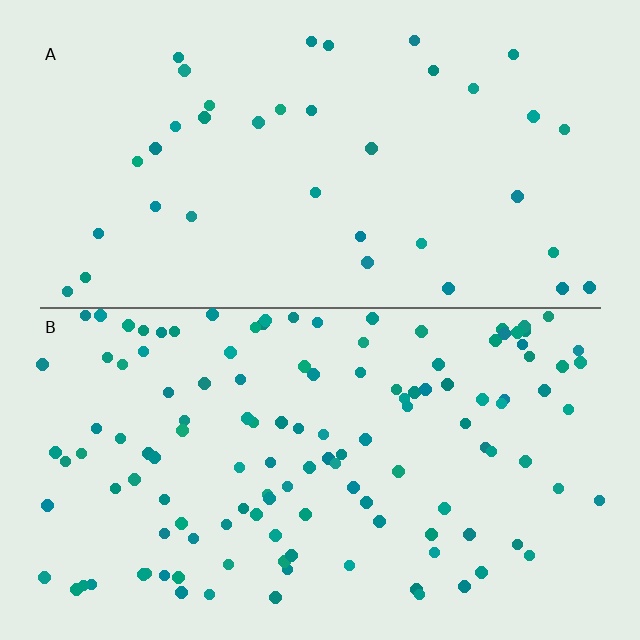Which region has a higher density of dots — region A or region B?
B (the bottom).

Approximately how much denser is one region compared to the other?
Approximately 3.4× — region B over region A.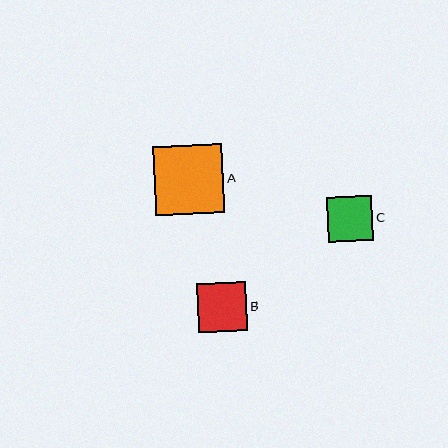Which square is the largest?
Square A is the largest with a size of approximately 69 pixels.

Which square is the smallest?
Square C is the smallest with a size of approximately 45 pixels.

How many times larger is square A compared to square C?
Square A is approximately 1.5 times the size of square C.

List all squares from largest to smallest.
From largest to smallest: A, B, C.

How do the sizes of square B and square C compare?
Square B and square C are approximately the same size.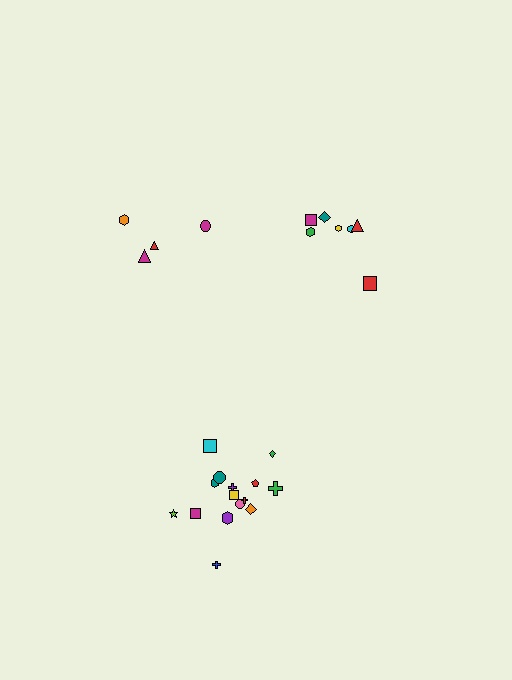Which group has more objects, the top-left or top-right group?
The top-right group.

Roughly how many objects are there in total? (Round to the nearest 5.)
Roughly 25 objects in total.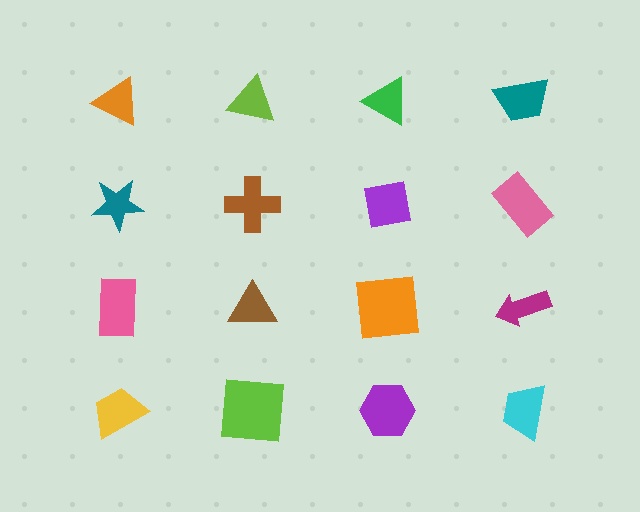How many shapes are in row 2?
4 shapes.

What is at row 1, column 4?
A teal trapezoid.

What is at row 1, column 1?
An orange triangle.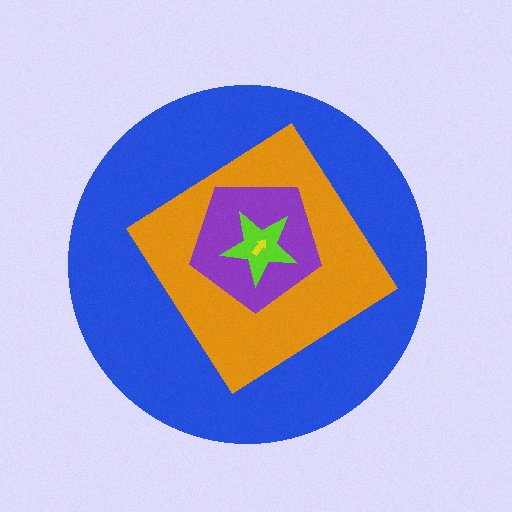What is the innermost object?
The yellow arrow.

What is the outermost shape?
The blue circle.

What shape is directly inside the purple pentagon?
The lime star.